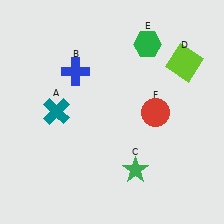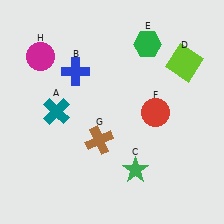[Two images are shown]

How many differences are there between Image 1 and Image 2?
There are 2 differences between the two images.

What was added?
A brown cross (G), a magenta circle (H) were added in Image 2.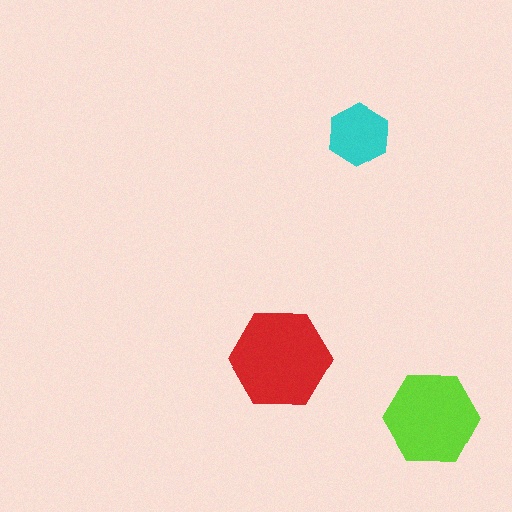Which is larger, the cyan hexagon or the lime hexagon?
The lime one.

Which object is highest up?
The cyan hexagon is topmost.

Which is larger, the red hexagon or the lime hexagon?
The red one.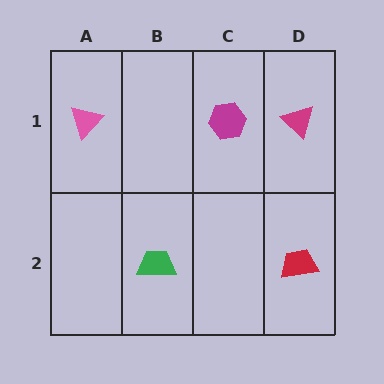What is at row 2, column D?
A red trapezoid.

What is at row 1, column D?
A magenta triangle.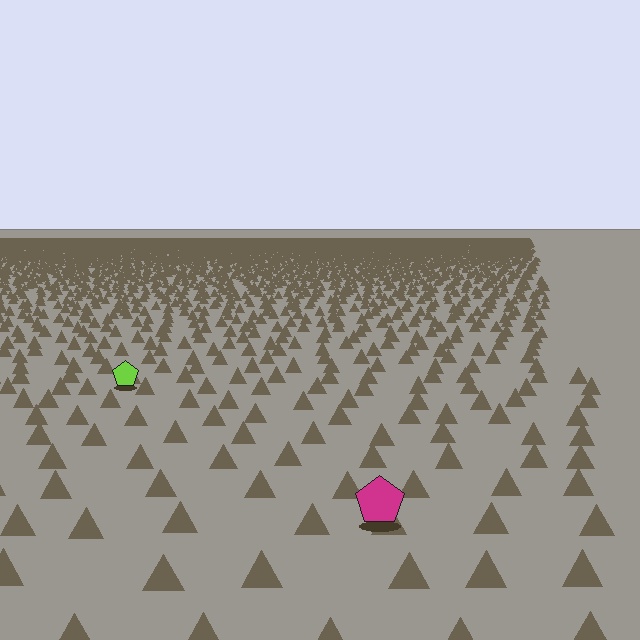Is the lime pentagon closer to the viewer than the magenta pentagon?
No. The magenta pentagon is closer — you can tell from the texture gradient: the ground texture is coarser near it.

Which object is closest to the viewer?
The magenta pentagon is closest. The texture marks near it are larger and more spread out.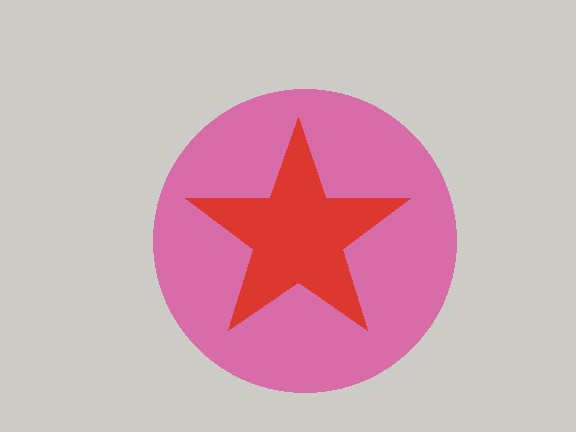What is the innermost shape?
The red star.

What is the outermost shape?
The pink circle.